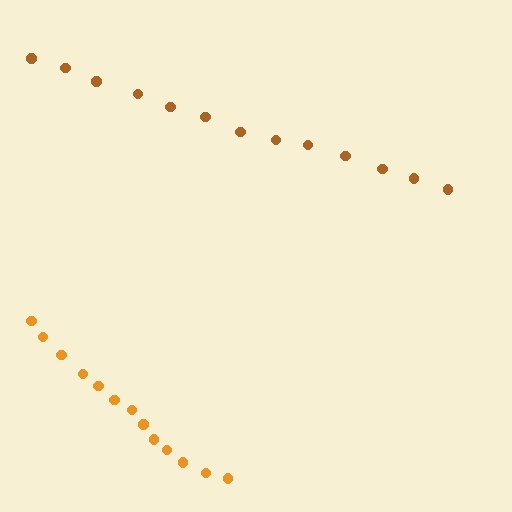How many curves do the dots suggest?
There are 2 distinct paths.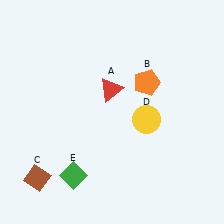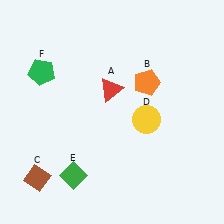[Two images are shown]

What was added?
A green pentagon (F) was added in Image 2.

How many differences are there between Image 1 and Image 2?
There is 1 difference between the two images.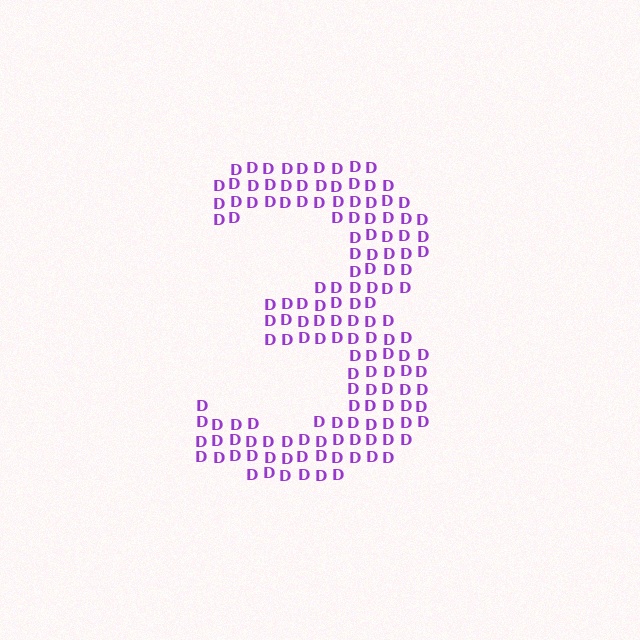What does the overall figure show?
The overall figure shows the digit 3.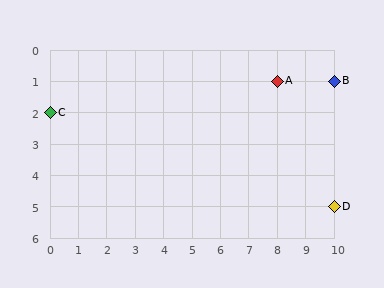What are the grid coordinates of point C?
Point C is at grid coordinates (0, 2).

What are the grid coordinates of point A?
Point A is at grid coordinates (8, 1).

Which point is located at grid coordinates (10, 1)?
Point B is at (10, 1).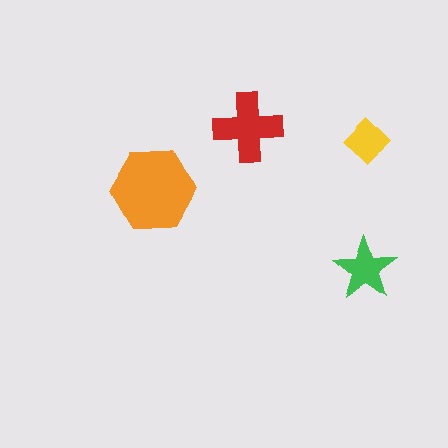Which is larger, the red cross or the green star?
The red cross.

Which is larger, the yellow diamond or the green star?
The green star.